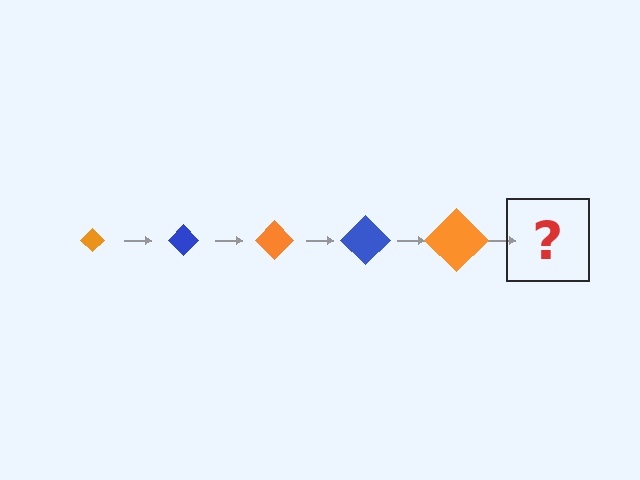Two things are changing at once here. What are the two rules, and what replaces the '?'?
The two rules are that the diamond grows larger each step and the color cycles through orange and blue. The '?' should be a blue diamond, larger than the previous one.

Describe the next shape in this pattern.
It should be a blue diamond, larger than the previous one.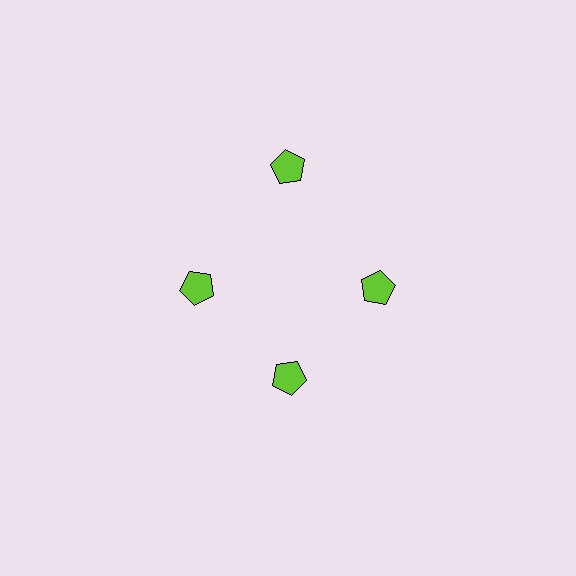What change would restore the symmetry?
The symmetry would be restored by moving it inward, back onto the ring so that all 4 pentagons sit at equal angles and equal distance from the center.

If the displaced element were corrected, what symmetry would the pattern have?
It would have 4-fold rotational symmetry — the pattern would map onto itself every 90 degrees.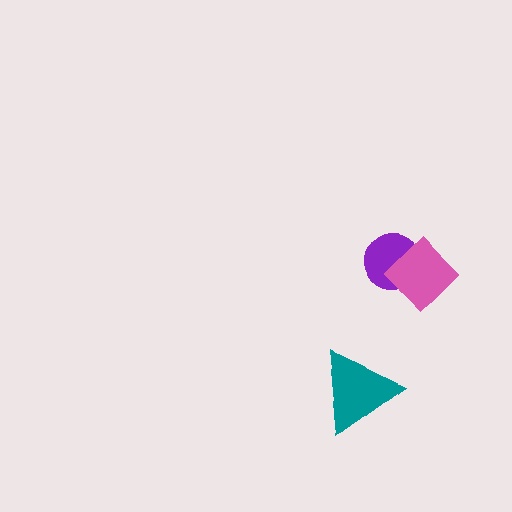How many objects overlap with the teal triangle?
0 objects overlap with the teal triangle.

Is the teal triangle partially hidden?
No, no other shape covers it.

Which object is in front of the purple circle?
The pink diamond is in front of the purple circle.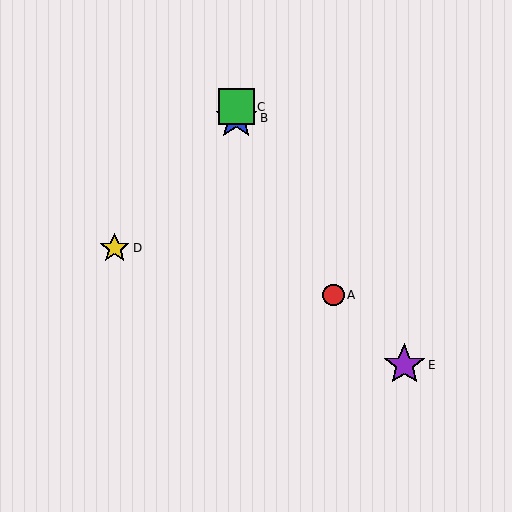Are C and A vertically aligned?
No, C is at x≈236 and A is at x≈334.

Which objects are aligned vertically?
Objects B, C are aligned vertically.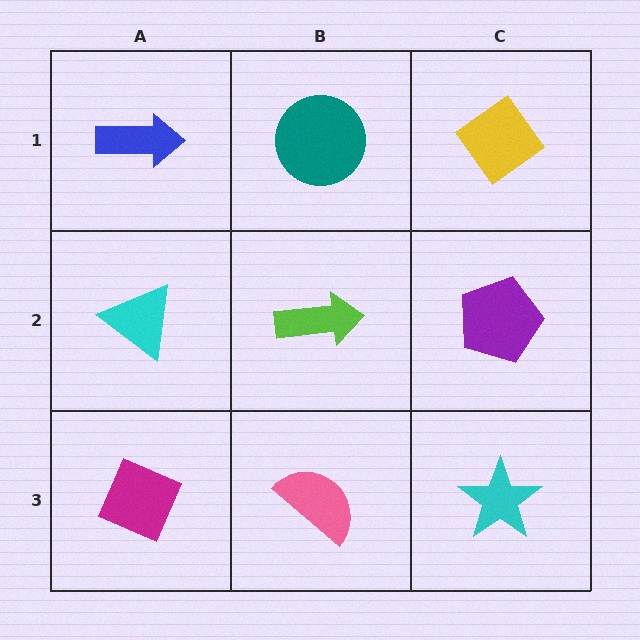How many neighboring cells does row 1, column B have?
3.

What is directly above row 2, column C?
A yellow diamond.